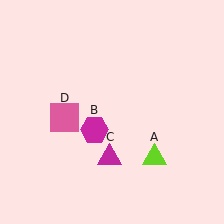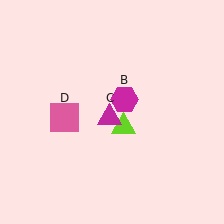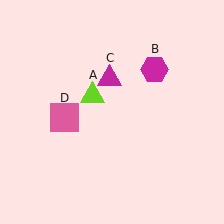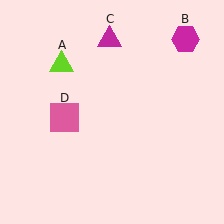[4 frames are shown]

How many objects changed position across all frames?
3 objects changed position: lime triangle (object A), magenta hexagon (object B), magenta triangle (object C).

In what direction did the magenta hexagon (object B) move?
The magenta hexagon (object B) moved up and to the right.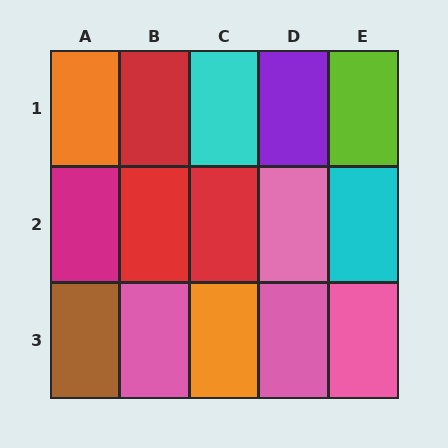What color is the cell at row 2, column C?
Red.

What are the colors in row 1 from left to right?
Orange, red, cyan, purple, lime.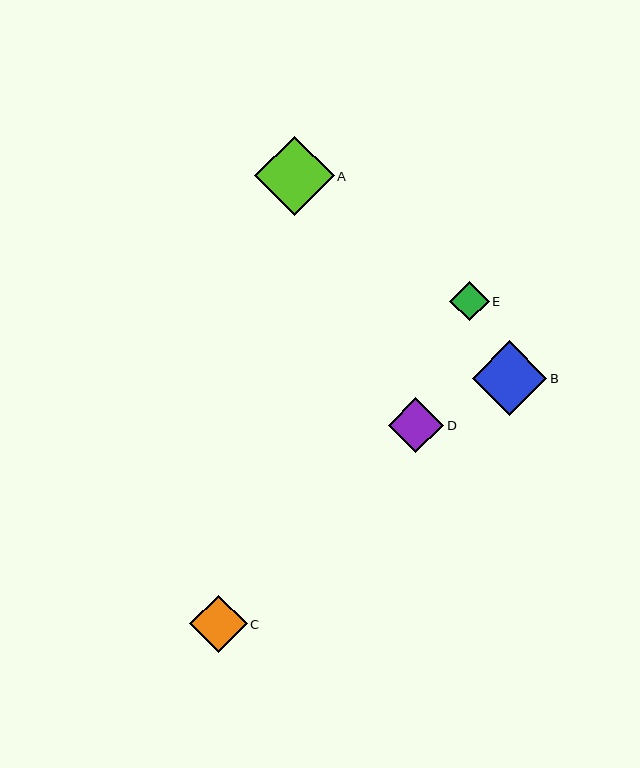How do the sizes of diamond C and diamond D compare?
Diamond C and diamond D are approximately the same size.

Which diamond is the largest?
Diamond A is the largest with a size of approximately 79 pixels.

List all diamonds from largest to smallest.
From largest to smallest: A, B, C, D, E.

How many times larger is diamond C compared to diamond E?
Diamond C is approximately 1.5 times the size of diamond E.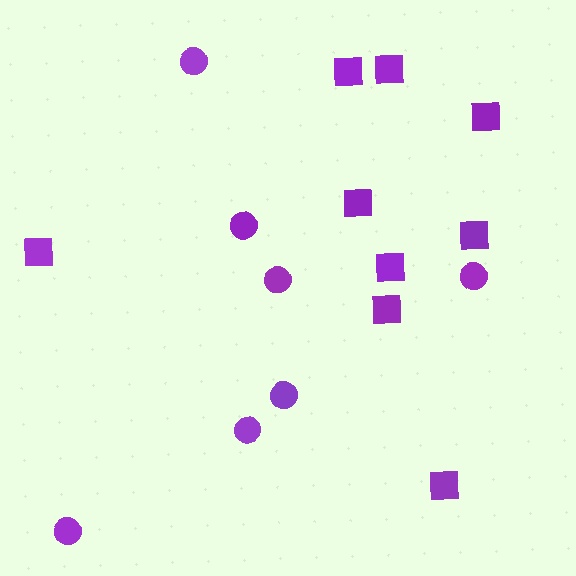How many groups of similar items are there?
There are 2 groups: one group of squares (9) and one group of circles (7).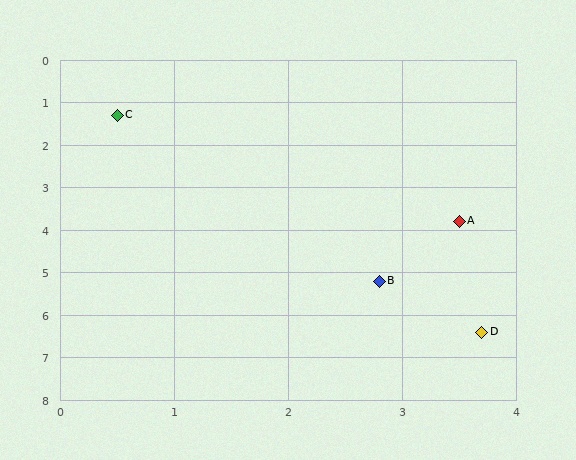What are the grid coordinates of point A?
Point A is at approximately (3.5, 3.8).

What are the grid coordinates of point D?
Point D is at approximately (3.7, 6.4).